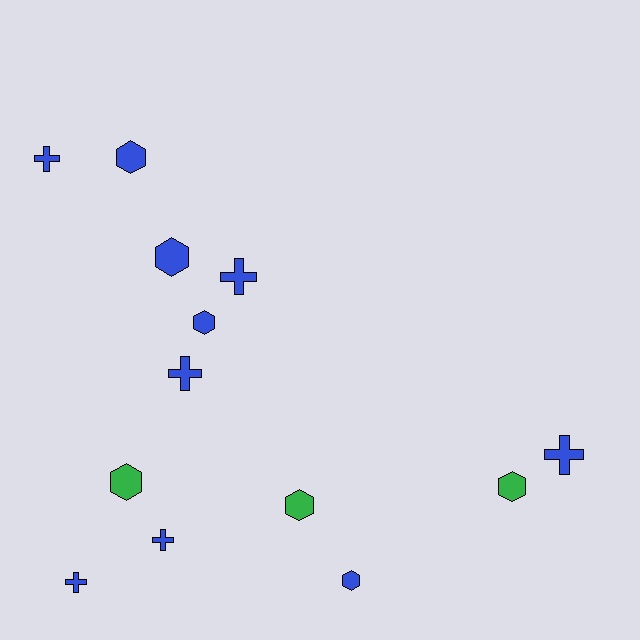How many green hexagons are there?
There are 3 green hexagons.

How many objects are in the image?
There are 13 objects.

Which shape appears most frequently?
Hexagon, with 7 objects.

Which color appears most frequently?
Blue, with 10 objects.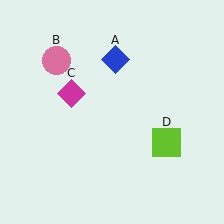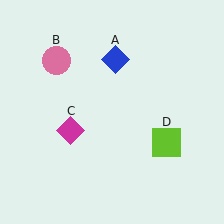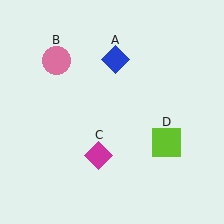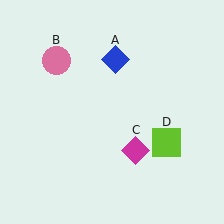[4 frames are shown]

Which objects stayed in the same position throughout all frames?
Blue diamond (object A) and pink circle (object B) and lime square (object D) remained stationary.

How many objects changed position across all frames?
1 object changed position: magenta diamond (object C).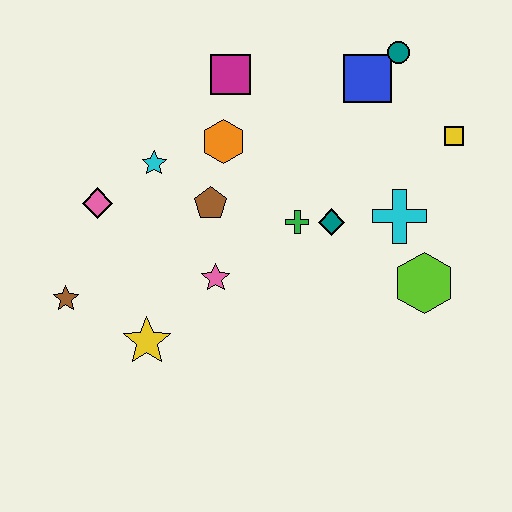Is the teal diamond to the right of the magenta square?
Yes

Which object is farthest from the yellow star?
The teal circle is farthest from the yellow star.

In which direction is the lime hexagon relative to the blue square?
The lime hexagon is below the blue square.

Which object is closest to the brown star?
The yellow star is closest to the brown star.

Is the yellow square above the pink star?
Yes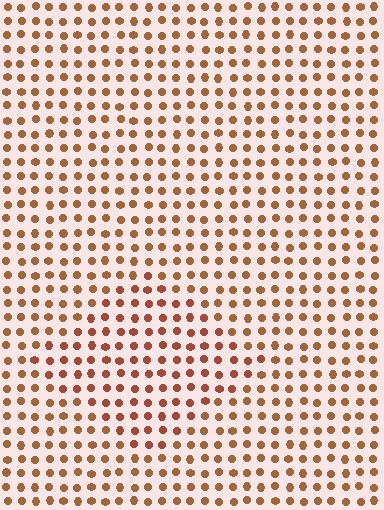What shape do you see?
I see a diamond.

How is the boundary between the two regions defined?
The boundary is defined purely by a slight shift in hue (about 17 degrees). Spacing, size, and orientation are identical on both sides.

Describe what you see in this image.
The image is filled with small brown elements in a uniform arrangement. A diamond-shaped region is visible where the elements are tinted to a slightly different hue, forming a subtle color boundary.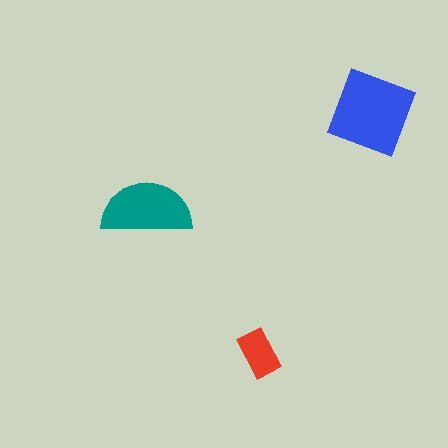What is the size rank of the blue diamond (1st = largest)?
1st.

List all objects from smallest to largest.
The red rectangle, the teal semicircle, the blue diamond.